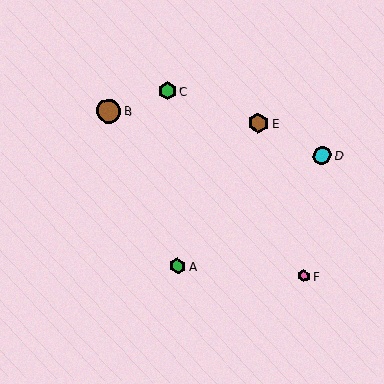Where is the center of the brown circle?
The center of the brown circle is at (109, 111).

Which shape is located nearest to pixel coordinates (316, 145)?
The cyan circle (labeled D) at (322, 155) is nearest to that location.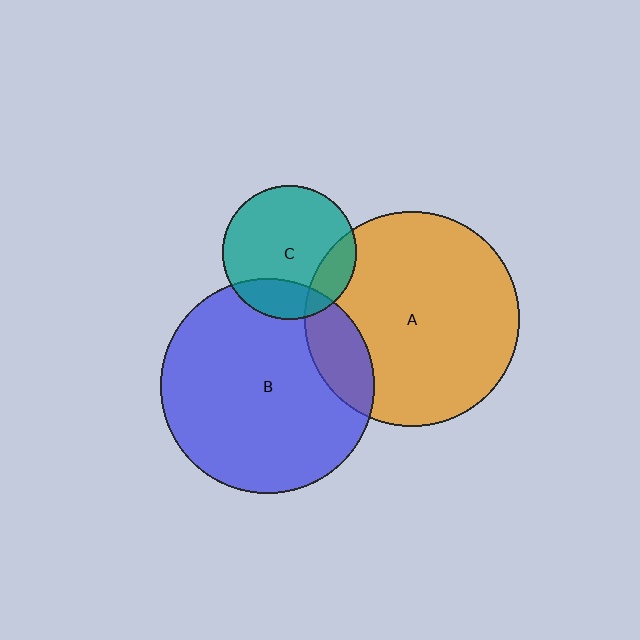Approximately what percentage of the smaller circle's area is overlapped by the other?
Approximately 15%.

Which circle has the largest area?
Circle A (orange).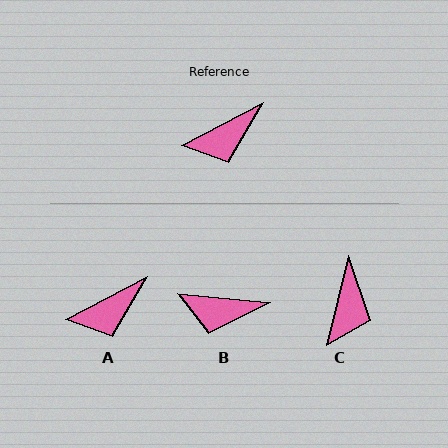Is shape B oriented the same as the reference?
No, it is off by about 33 degrees.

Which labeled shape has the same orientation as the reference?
A.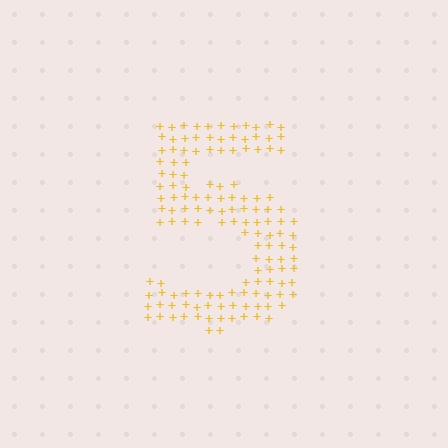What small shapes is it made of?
It is made of small plus signs.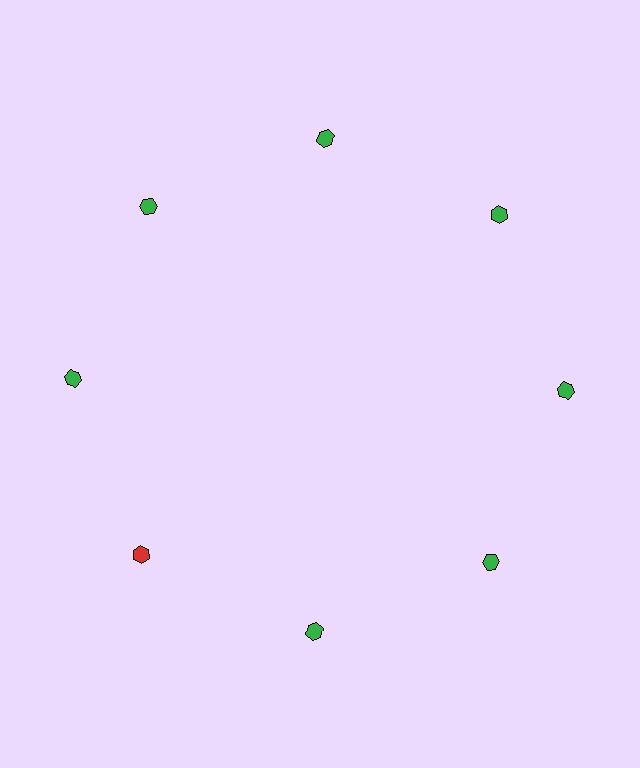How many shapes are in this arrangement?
There are 8 shapes arranged in a ring pattern.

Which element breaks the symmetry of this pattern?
The red hexagon at roughly the 8 o'clock position breaks the symmetry. All other shapes are green hexagons.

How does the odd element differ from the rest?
It has a different color: red instead of green.